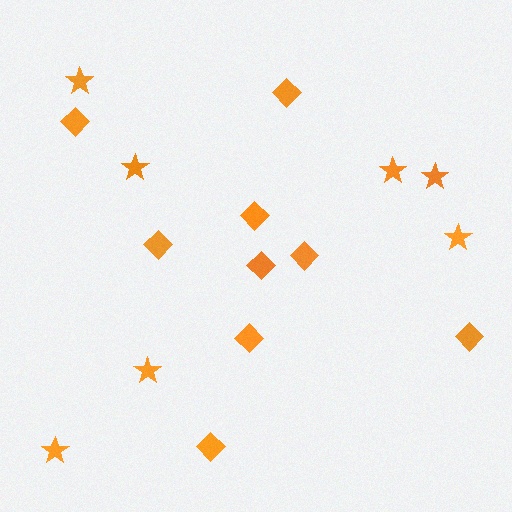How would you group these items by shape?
There are 2 groups: one group of diamonds (9) and one group of stars (7).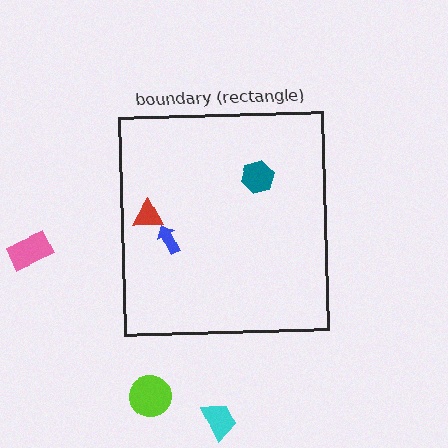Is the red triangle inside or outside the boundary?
Inside.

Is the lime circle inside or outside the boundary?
Outside.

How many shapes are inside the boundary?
3 inside, 3 outside.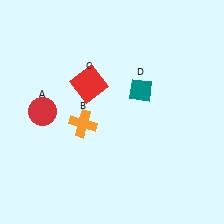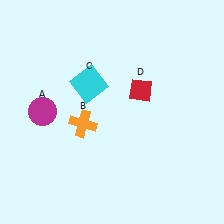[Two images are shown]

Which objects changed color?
A changed from red to magenta. C changed from red to cyan. D changed from teal to red.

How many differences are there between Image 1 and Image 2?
There are 3 differences between the two images.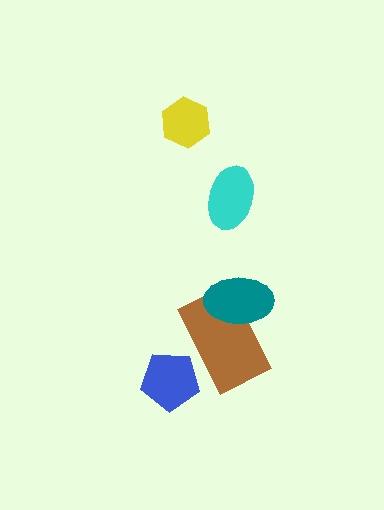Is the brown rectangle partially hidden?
Yes, it is partially covered by another shape.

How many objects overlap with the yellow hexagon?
0 objects overlap with the yellow hexagon.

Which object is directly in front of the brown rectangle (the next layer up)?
The teal ellipse is directly in front of the brown rectangle.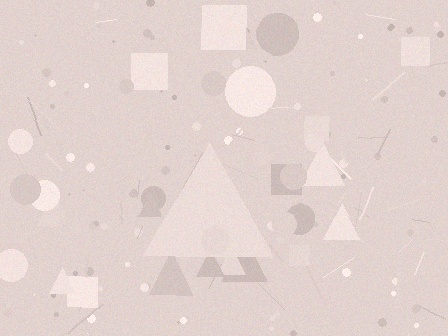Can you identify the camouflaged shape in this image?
The camouflaged shape is a triangle.